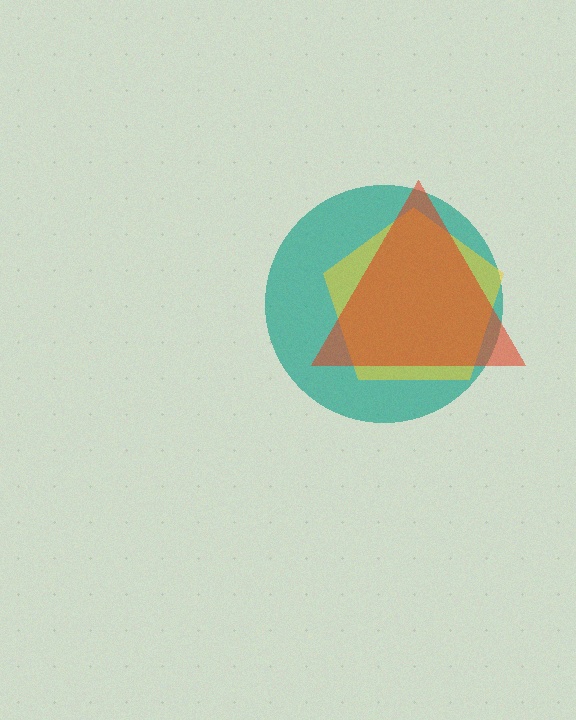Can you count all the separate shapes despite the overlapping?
Yes, there are 3 separate shapes.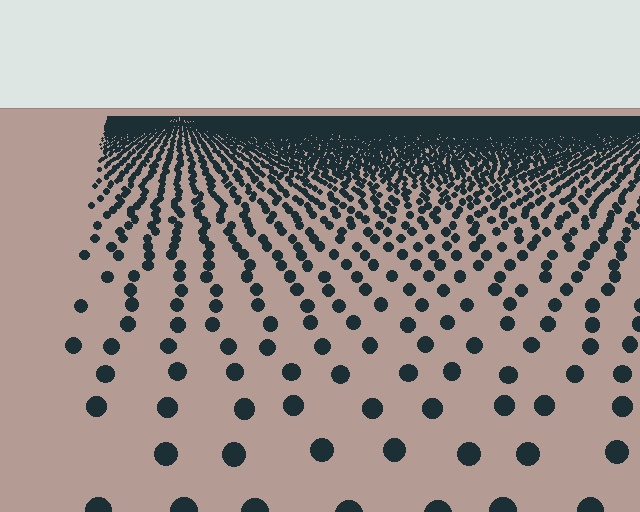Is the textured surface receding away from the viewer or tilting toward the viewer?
The surface is receding away from the viewer. Texture elements get smaller and denser toward the top.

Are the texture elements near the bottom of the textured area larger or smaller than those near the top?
Larger. Near the bottom, elements are closer to the viewer and appear at a bigger on-screen size.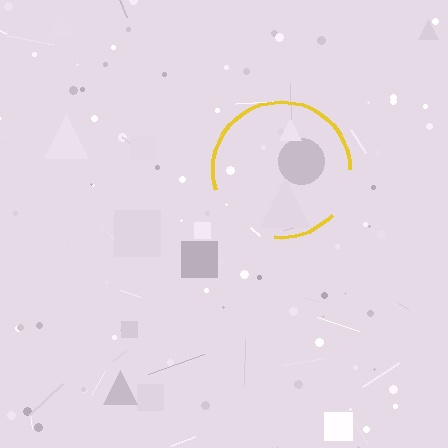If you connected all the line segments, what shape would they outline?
They would outline a circle.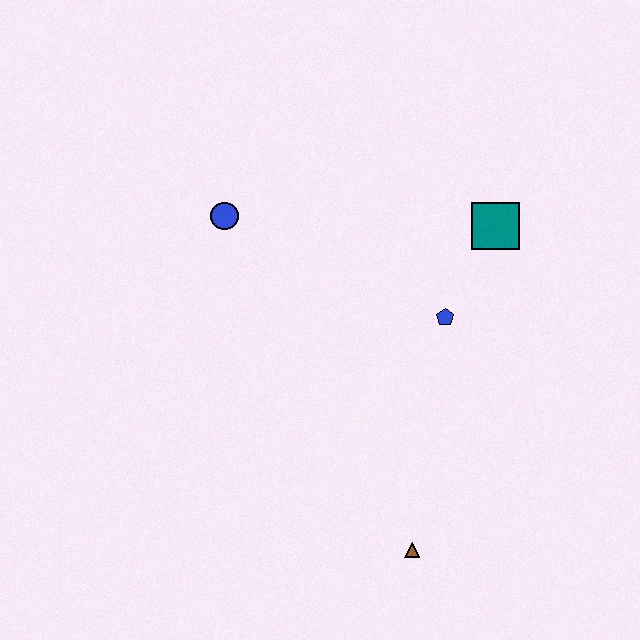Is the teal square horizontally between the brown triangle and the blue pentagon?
No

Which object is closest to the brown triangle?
The blue pentagon is closest to the brown triangle.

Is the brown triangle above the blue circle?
No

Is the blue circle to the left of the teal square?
Yes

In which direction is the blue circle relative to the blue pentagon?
The blue circle is to the left of the blue pentagon.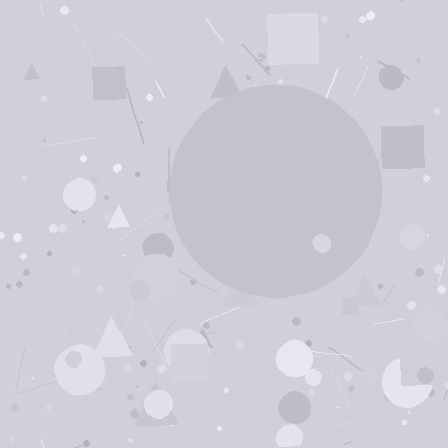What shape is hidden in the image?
A circle is hidden in the image.